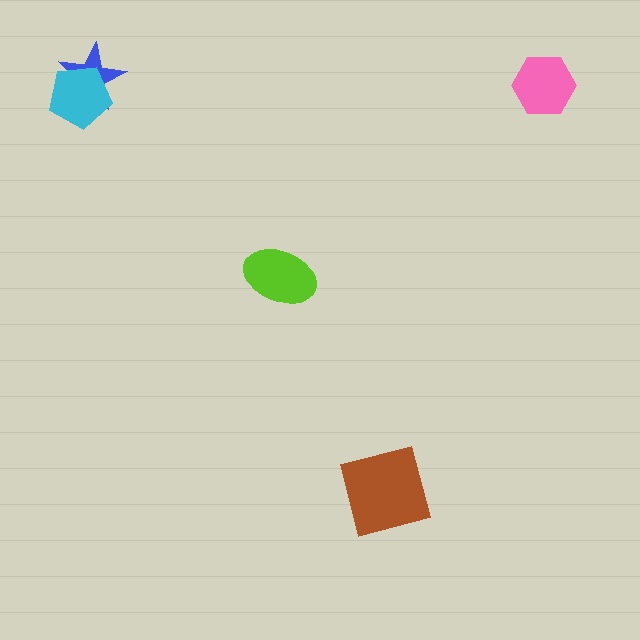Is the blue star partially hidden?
Yes, it is partially covered by another shape.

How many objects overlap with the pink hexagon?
0 objects overlap with the pink hexagon.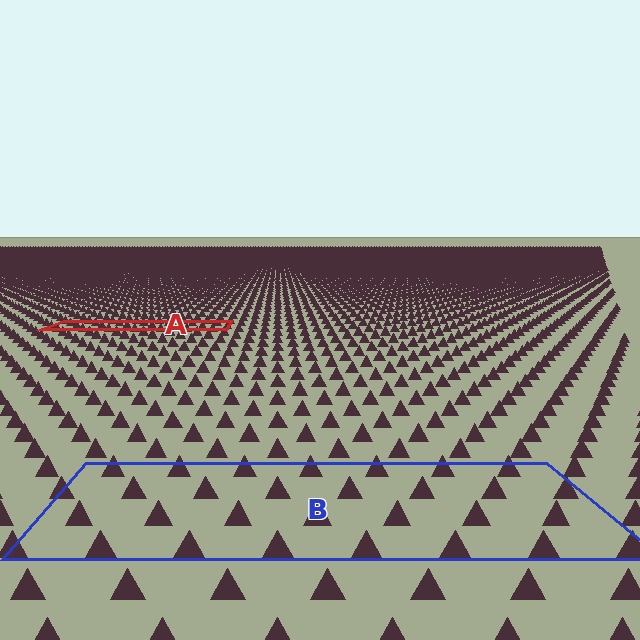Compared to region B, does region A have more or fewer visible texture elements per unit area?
Region A has more texture elements per unit area — they are packed more densely because it is farther away.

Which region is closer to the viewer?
Region B is closer. The texture elements there are larger and more spread out.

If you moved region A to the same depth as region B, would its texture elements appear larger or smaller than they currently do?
They would appear larger. At a closer depth, the same texture elements are projected at a bigger on-screen size.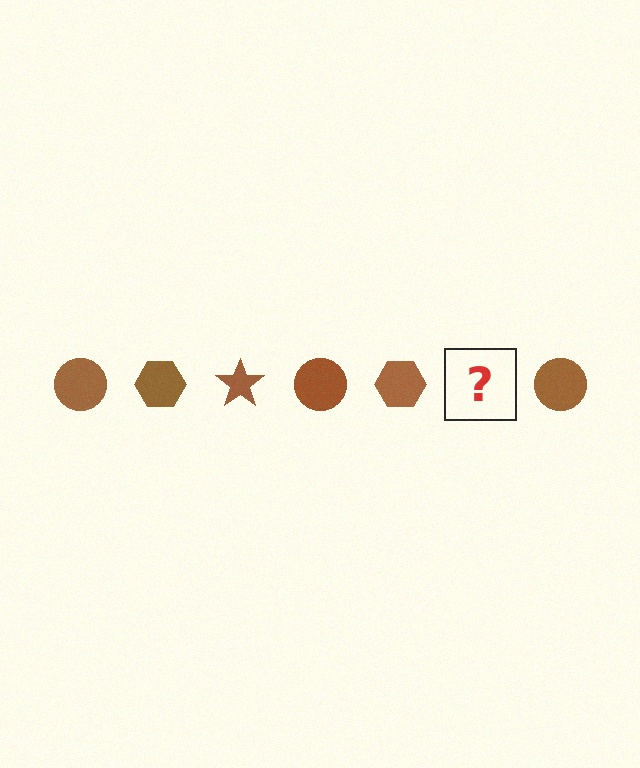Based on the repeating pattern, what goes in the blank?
The blank should be a brown star.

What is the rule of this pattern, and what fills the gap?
The rule is that the pattern cycles through circle, hexagon, star shapes in brown. The gap should be filled with a brown star.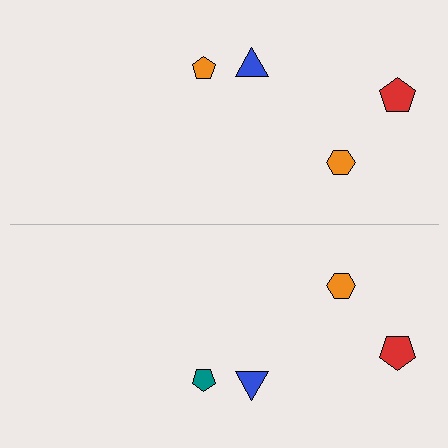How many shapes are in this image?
There are 8 shapes in this image.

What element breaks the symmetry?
The teal pentagon on the bottom side breaks the symmetry — its mirror counterpart is orange.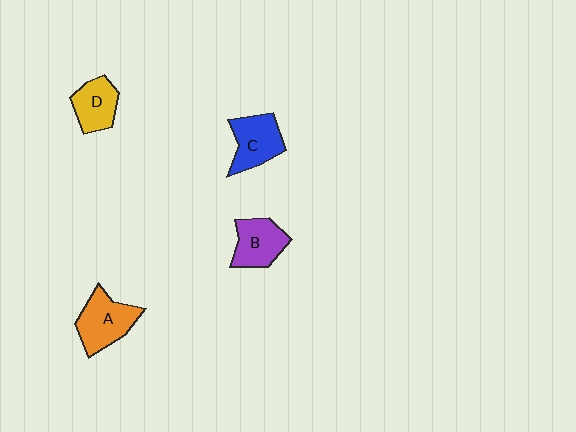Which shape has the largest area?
Shape A (orange).